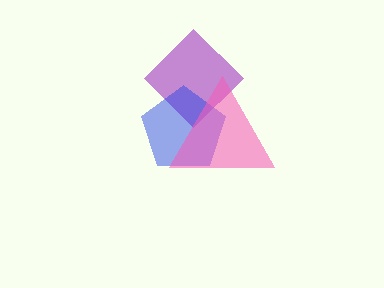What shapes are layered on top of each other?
The layered shapes are: a purple diamond, a blue pentagon, a pink triangle.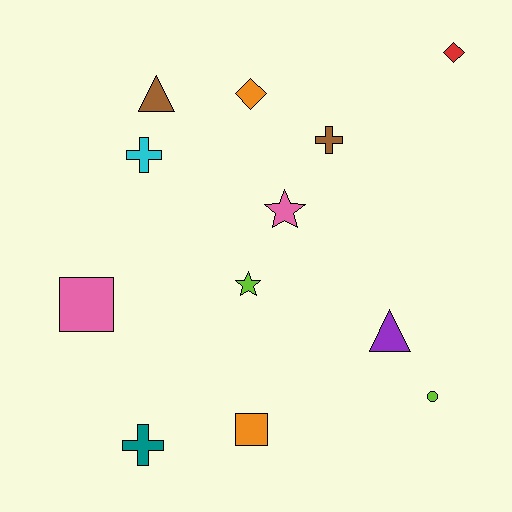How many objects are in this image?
There are 12 objects.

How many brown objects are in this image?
There are 2 brown objects.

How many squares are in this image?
There are 2 squares.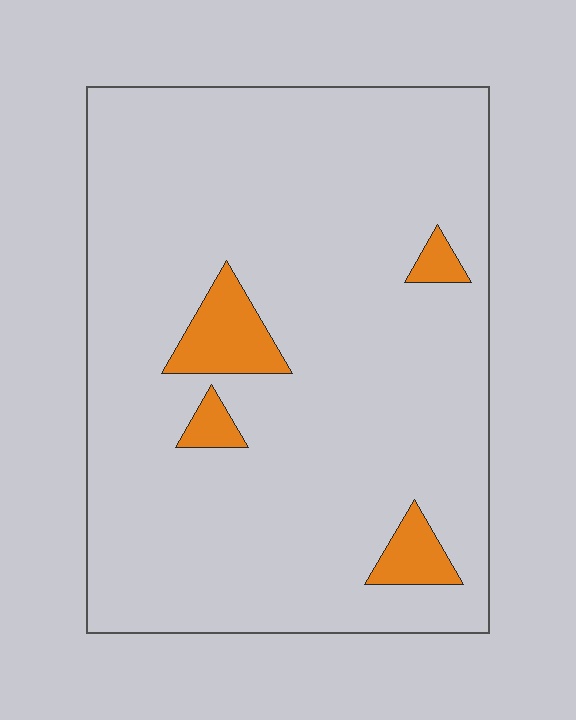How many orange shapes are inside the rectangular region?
4.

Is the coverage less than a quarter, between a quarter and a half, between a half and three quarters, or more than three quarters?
Less than a quarter.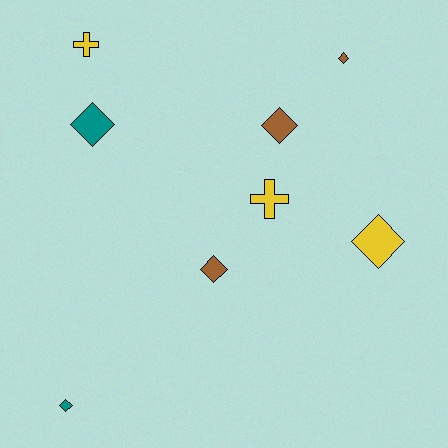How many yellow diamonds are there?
There is 1 yellow diamond.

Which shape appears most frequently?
Diamond, with 6 objects.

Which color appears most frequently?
Brown, with 3 objects.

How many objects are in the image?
There are 8 objects.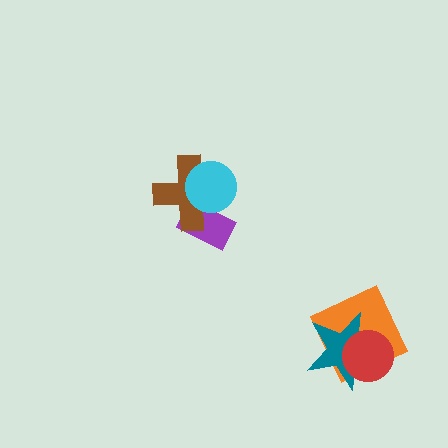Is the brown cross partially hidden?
Yes, it is partially covered by another shape.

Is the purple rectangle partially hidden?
Yes, it is partially covered by another shape.